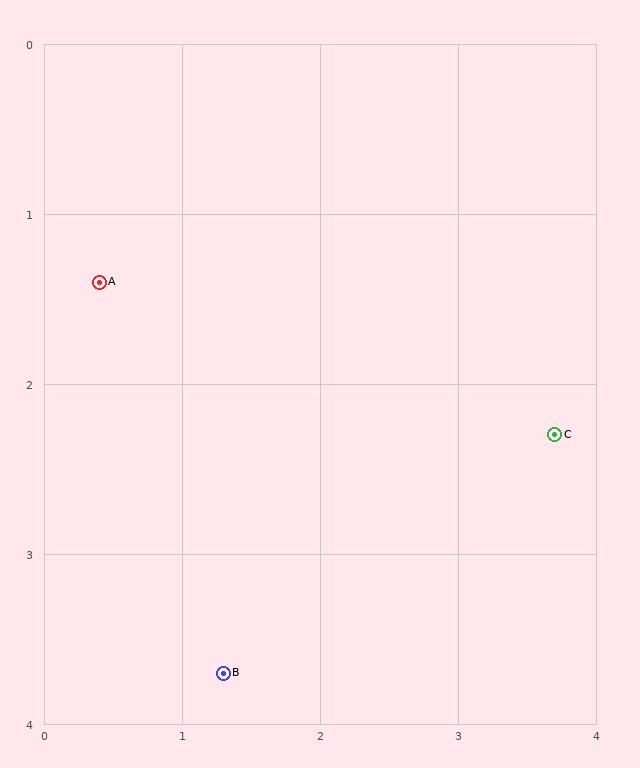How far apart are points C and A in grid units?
Points C and A are about 3.4 grid units apart.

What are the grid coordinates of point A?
Point A is at approximately (0.4, 1.4).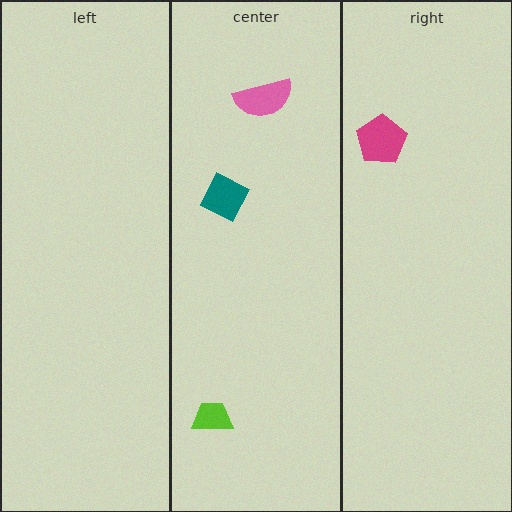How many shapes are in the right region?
1.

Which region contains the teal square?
The center region.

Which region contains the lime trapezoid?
The center region.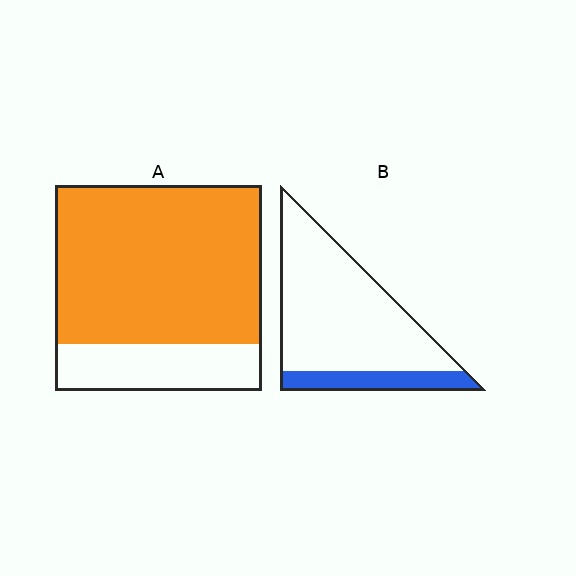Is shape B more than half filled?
No.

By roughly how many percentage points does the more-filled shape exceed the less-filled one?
By roughly 60 percentage points (A over B).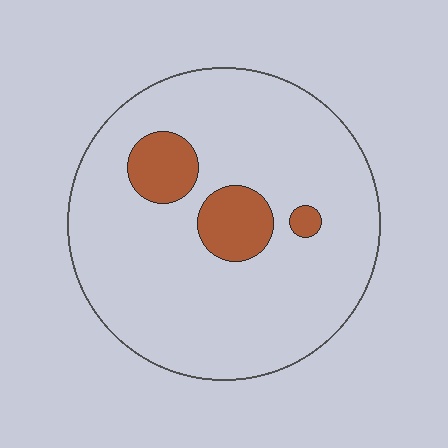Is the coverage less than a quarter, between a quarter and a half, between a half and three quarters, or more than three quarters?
Less than a quarter.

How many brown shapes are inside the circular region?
3.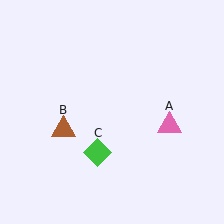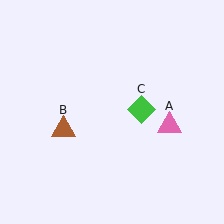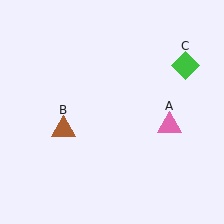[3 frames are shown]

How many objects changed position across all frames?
1 object changed position: green diamond (object C).